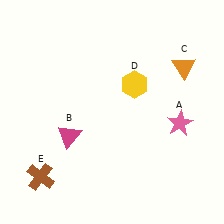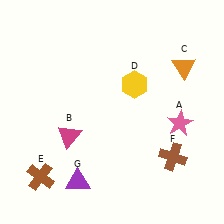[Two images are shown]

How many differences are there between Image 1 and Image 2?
There are 2 differences between the two images.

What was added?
A brown cross (F), a purple triangle (G) were added in Image 2.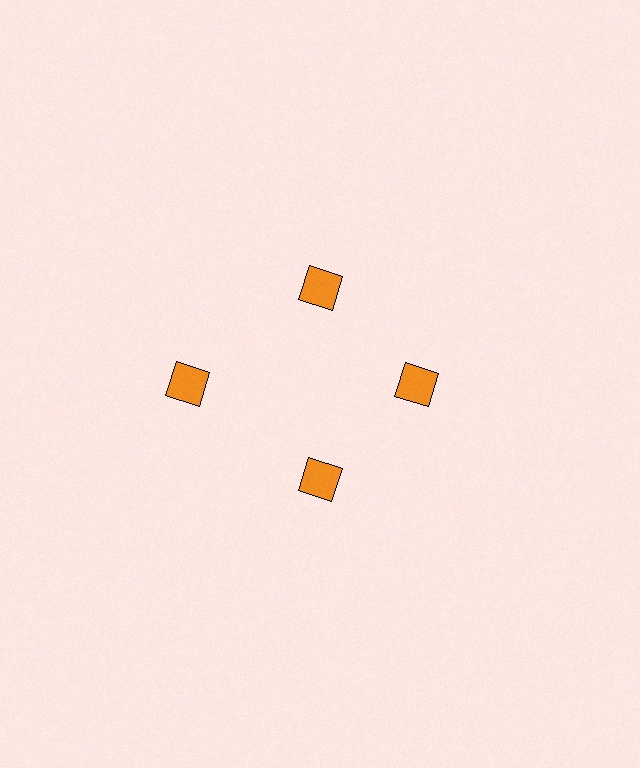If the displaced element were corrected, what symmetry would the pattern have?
It would have 4-fold rotational symmetry — the pattern would map onto itself every 90 degrees.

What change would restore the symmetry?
The symmetry would be restored by moving it inward, back onto the ring so that all 4 squares sit at equal angles and equal distance from the center.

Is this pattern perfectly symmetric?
No. The 4 orange squares are arranged in a ring, but one element near the 9 o'clock position is pushed outward from the center, breaking the 4-fold rotational symmetry.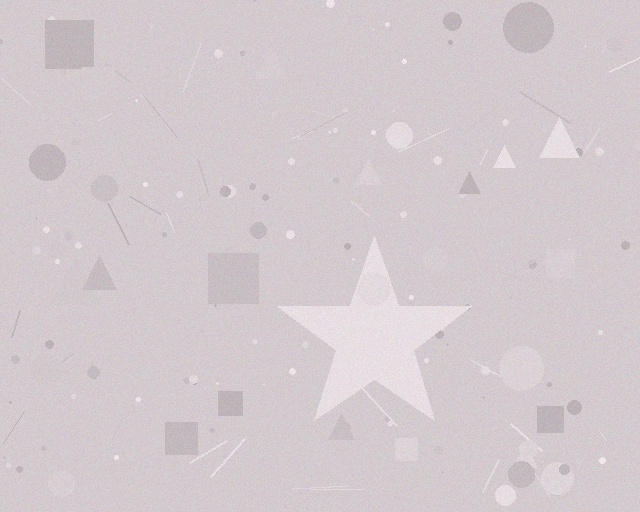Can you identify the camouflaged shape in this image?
The camouflaged shape is a star.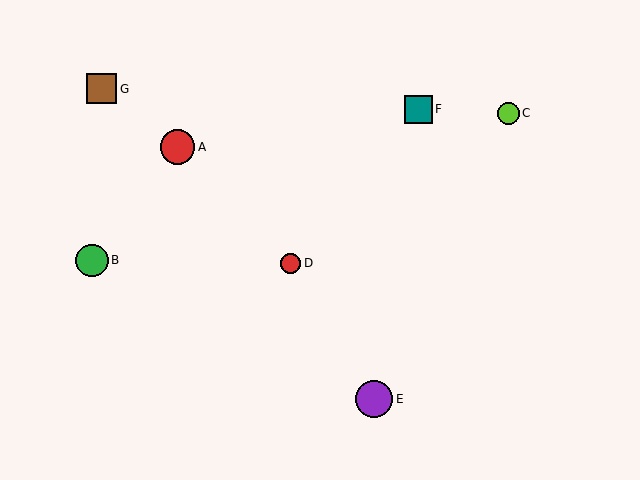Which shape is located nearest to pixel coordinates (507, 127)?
The lime circle (labeled C) at (508, 113) is nearest to that location.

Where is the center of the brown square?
The center of the brown square is at (102, 89).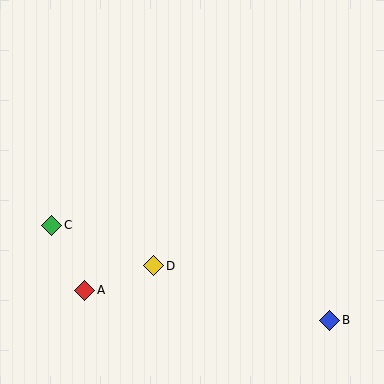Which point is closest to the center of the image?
Point D at (154, 266) is closest to the center.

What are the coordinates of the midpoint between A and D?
The midpoint between A and D is at (119, 278).